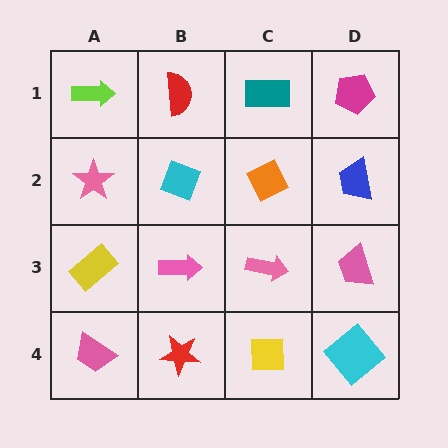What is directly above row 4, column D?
A pink trapezoid.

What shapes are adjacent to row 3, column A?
A pink star (row 2, column A), a pink trapezoid (row 4, column A), a pink arrow (row 3, column B).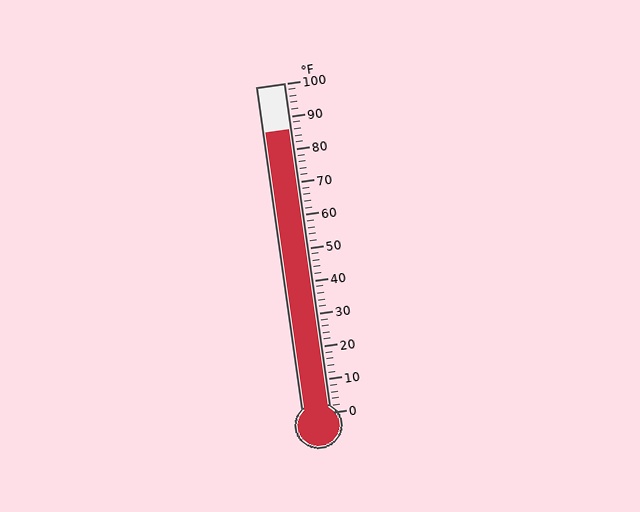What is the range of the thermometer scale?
The thermometer scale ranges from 0°F to 100°F.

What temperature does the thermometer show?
The thermometer shows approximately 86°F.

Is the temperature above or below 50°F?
The temperature is above 50°F.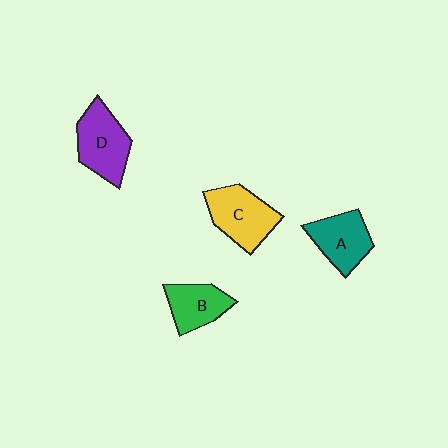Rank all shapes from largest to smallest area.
From largest to smallest: C (yellow), D (purple), A (teal), B (green).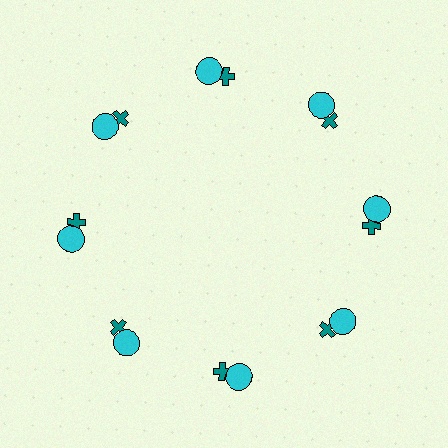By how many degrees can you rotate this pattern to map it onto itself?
The pattern maps onto itself every 45 degrees of rotation.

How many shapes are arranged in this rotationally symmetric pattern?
There are 16 shapes, arranged in 8 groups of 2.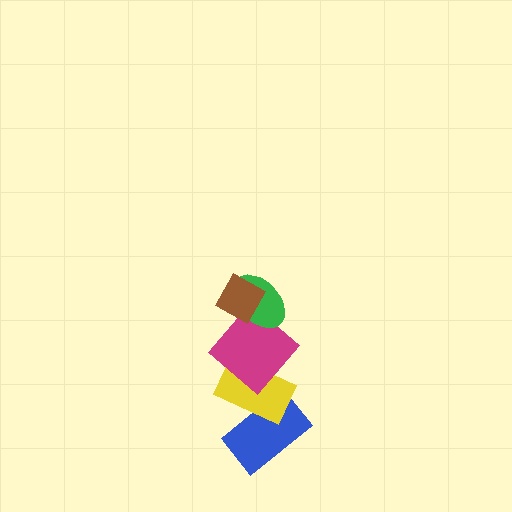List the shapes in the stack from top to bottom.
From top to bottom: the brown diamond, the green ellipse, the magenta diamond, the yellow rectangle, the blue rectangle.